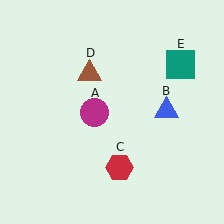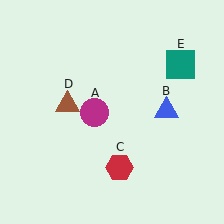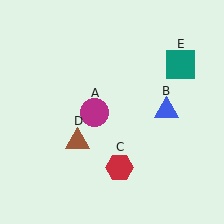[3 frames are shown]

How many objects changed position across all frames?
1 object changed position: brown triangle (object D).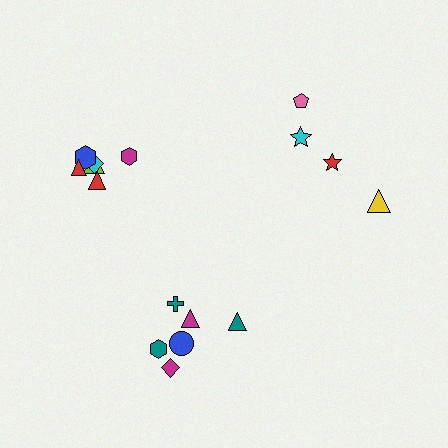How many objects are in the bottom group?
There are 6 objects.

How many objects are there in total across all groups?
There are 16 objects.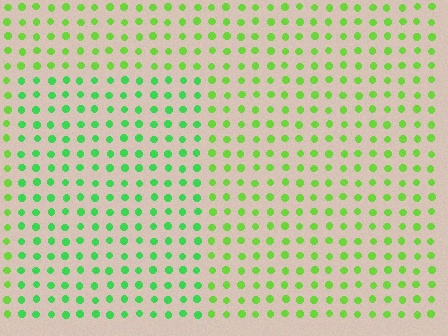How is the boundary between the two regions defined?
The boundary is defined purely by a slight shift in hue (about 28 degrees). Spacing, size, and orientation are identical on both sides.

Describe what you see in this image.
The image is filled with small lime elements in a uniform arrangement. A rectangle-shaped region is visible where the elements are tinted to a slightly different hue, forming a subtle color boundary.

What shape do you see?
I see a rectangle.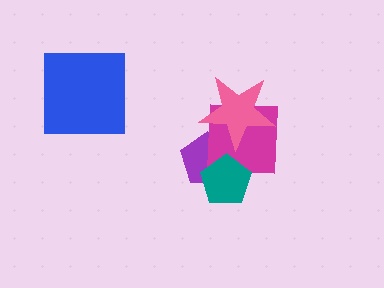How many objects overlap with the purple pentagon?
3 objects overlap with the purple pentagon.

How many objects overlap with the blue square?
0 objects overlap with the blue square.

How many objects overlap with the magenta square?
3 objects overlap with the magenta square.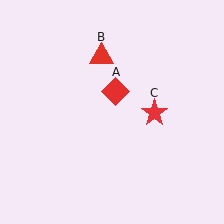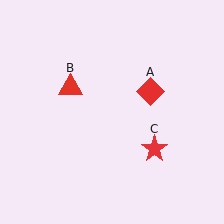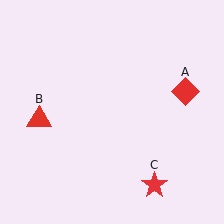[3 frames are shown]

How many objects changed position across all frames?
3 objects changed position: red diamond (object A), red triangle (object B), red star (object C).